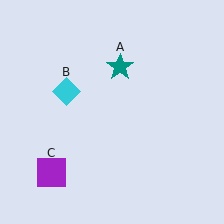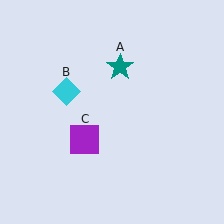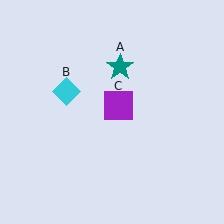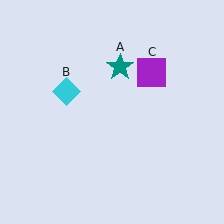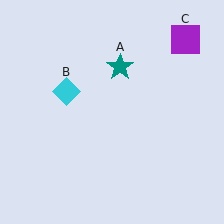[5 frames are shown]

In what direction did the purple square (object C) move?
The purple square (object C) moved up and to the right.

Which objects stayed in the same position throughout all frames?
Teal star (object A) and cyan diamond (object B) remained stationary.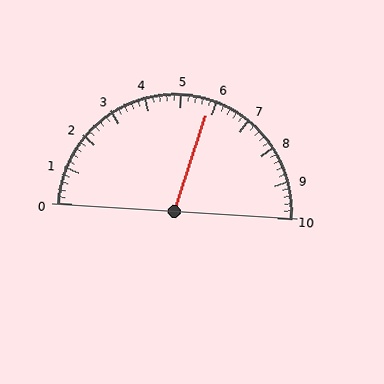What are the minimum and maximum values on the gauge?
The gauge ranges from 0 to 10.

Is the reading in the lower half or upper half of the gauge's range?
The reading is in the upper half of the range (0 to 10).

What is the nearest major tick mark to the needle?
The nearest major tick mark is 6.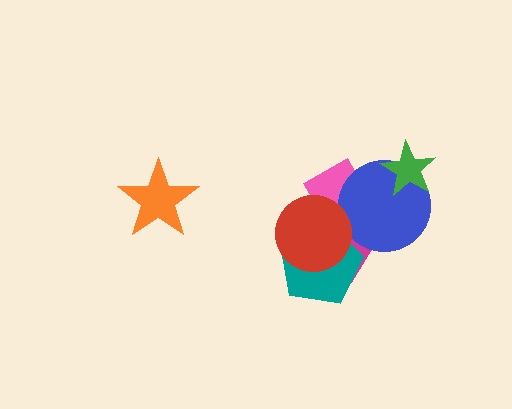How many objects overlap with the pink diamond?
3 objects overlap with the pink diamond.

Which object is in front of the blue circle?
The green star is in front of the blue circle.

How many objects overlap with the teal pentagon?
2 objects overlap with the teal pentagon.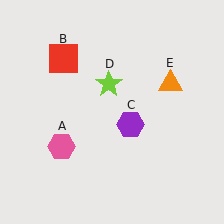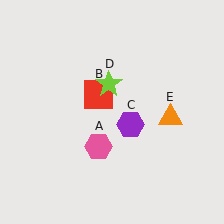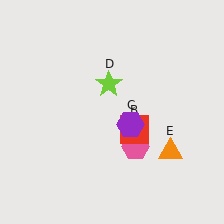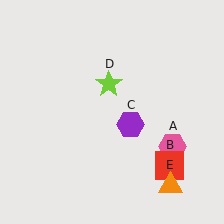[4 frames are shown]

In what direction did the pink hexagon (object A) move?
The pink hexagon (object A) moved right.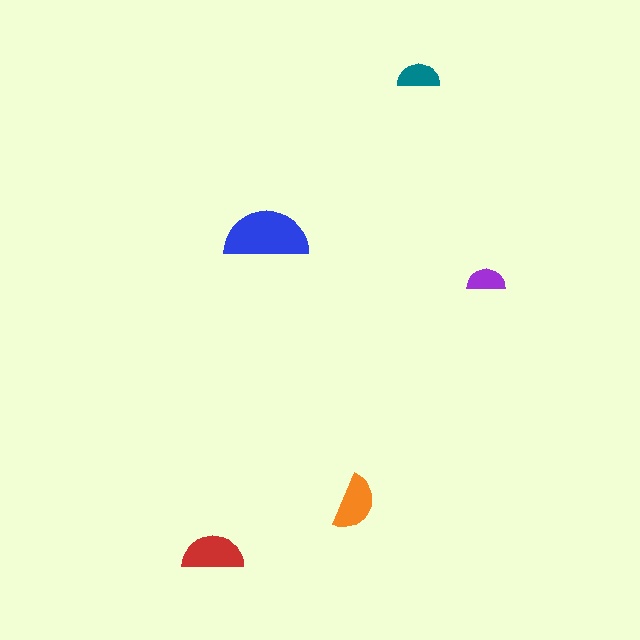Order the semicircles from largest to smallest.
the blue one, the red one, the orange one, the teal one, the purple one.